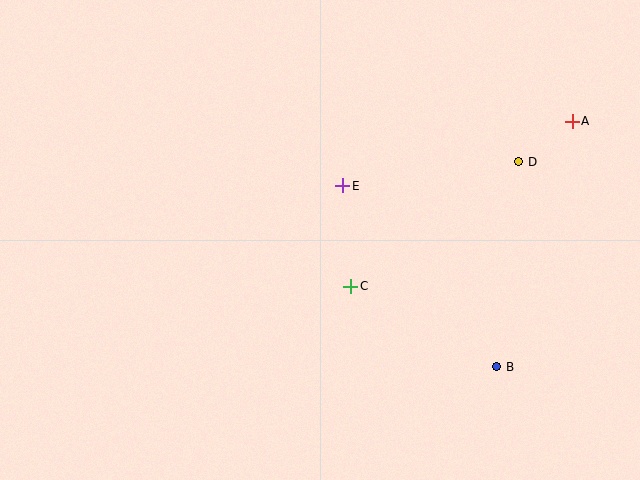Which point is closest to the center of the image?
Point C at (351, 286) is closest to the center.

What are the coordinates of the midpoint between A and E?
The midpoint between A and E is at (457, 154).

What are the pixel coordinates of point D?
Point D is at (519, 162).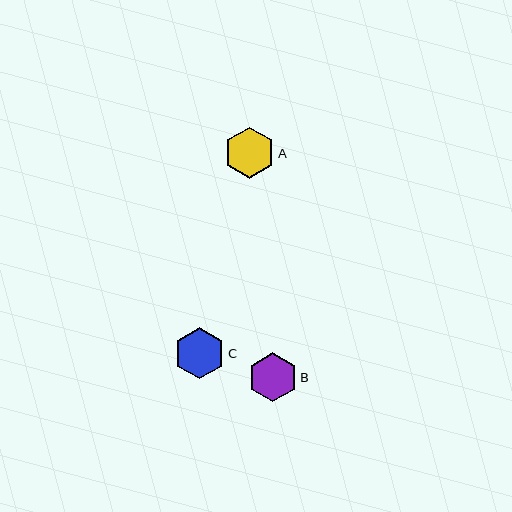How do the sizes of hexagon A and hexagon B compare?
Hexagon A and hexagon B are approximately the same size.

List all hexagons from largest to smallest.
From largest to smallest: C, A, B.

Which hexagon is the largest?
Hexagon C is the largest with a size of approximately 52 pixels.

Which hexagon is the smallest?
Hexagon B is the smallest with a size of approximately 49 pixels.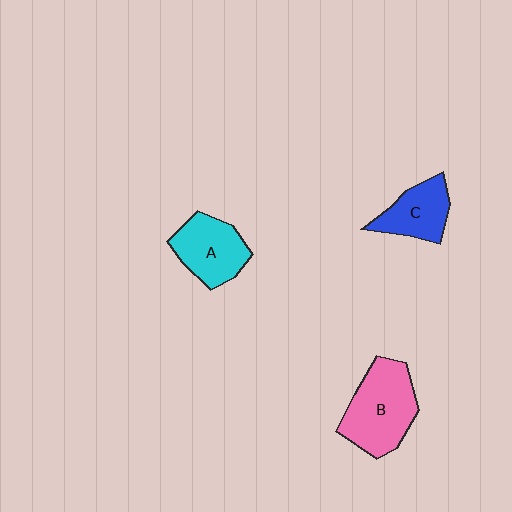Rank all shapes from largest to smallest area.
From largest to smallest: B (pink), A (cyan), C (blue).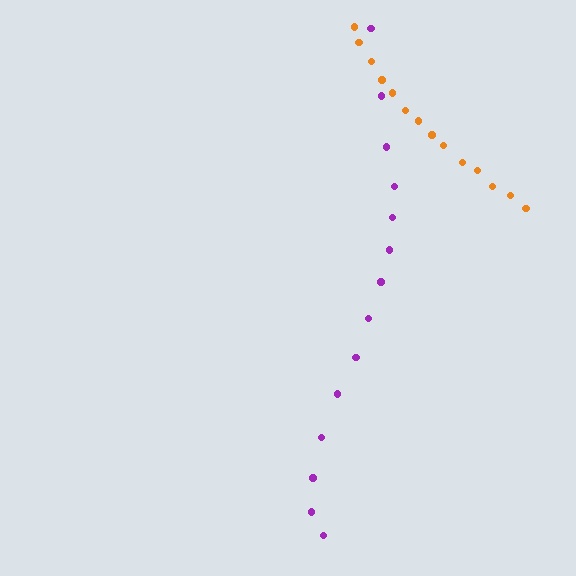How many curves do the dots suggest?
There are 2 distinct paths.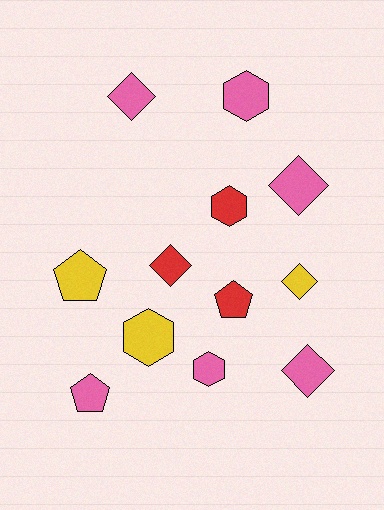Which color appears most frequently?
Pink, with 6 objects.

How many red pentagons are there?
There is 1 red pentagon.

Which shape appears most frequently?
Diamond, with 5 objects.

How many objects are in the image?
There are 12 objects.